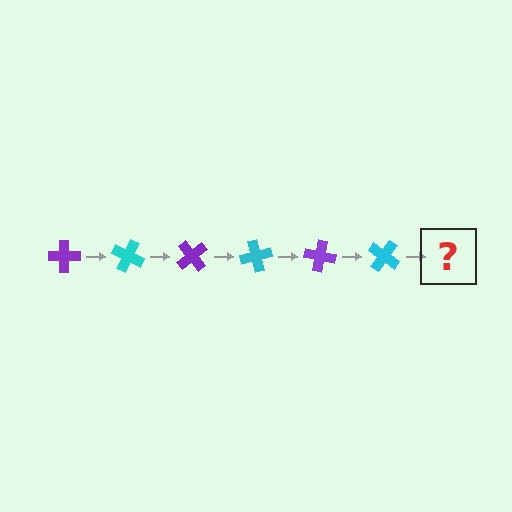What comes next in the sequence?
The next element should be a purple cross, rotated 150 degrees from the start.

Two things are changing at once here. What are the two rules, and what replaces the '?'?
The two rules are that it rotates 25 degrees each step and the color cycles through purple and cyan. The '?' should be a purple cross, rotated 150 degrees from the start.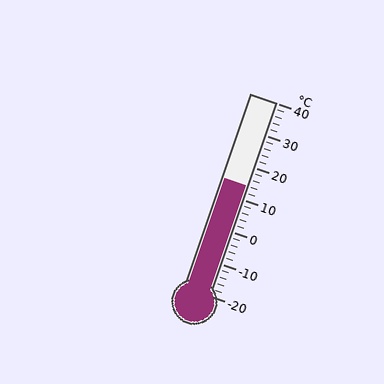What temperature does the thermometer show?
The thermometer shows approximately 14°C.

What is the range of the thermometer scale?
The thermometer scale ranges from -20°C to 40°C.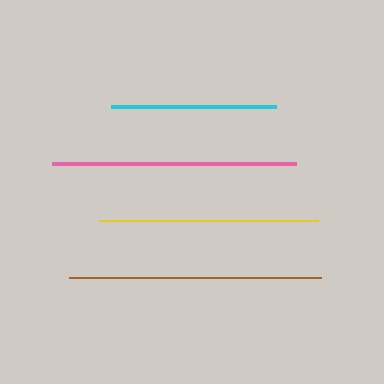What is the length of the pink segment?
The pink segment is approximately 244 pixels long.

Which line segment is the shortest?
The cyan line is the shortest at approximately 165 pixels.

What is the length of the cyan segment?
The cyan segment is approximately 165 pixels long.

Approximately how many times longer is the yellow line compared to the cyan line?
The yellow line is approximately 1.3 times the length of the cyan line.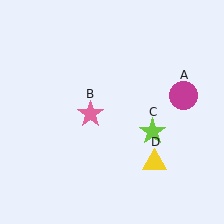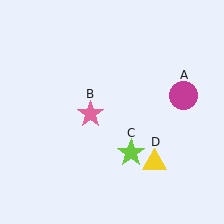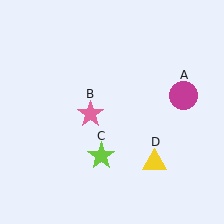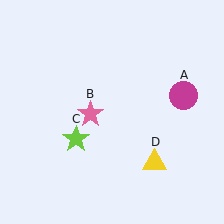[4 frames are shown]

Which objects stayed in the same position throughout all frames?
Magenta circle (object A) and pink star (object B) and yellow triangle (object D) remained stationary.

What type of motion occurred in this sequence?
The lime star (object C) rotated clockwise around the center of the scene.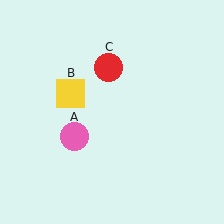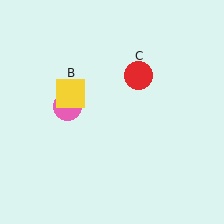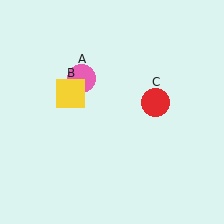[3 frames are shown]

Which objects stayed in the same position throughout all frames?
Yellow square (object B) remained stationary.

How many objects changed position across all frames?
2 objects changed position: pink circle (object A), red circle (object C).